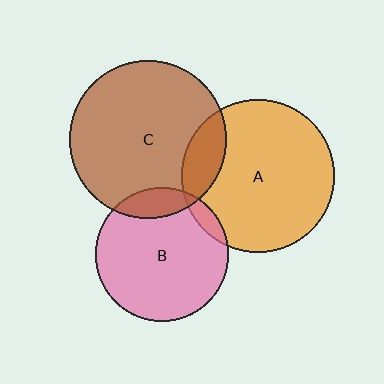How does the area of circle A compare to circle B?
Approximately 1.3 times.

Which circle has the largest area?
Circle C (brown).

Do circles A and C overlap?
Yes.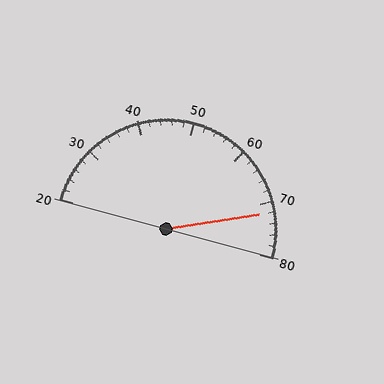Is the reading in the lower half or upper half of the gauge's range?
The reading is in the upper half of the range (20 to 80).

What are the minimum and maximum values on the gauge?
The gauge ranges from 20 to 80.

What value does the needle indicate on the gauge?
The needle indicates approximately 72.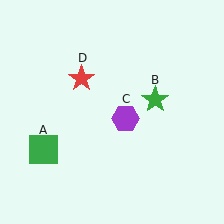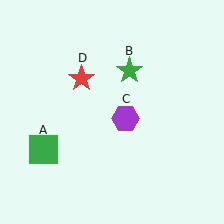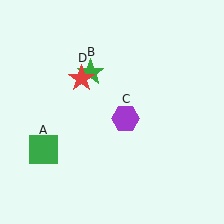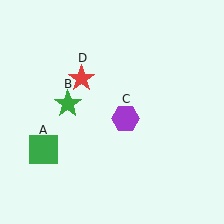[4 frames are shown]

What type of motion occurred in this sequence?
The green star (object B) rotated counterclockwise around the center of the scene.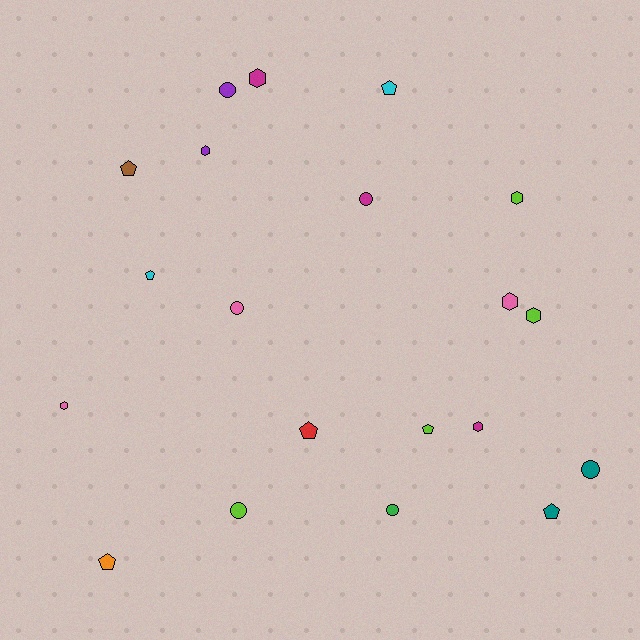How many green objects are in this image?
There is 1 green object.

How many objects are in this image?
There are 20 objects.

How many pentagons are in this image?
There are 7 pentagons.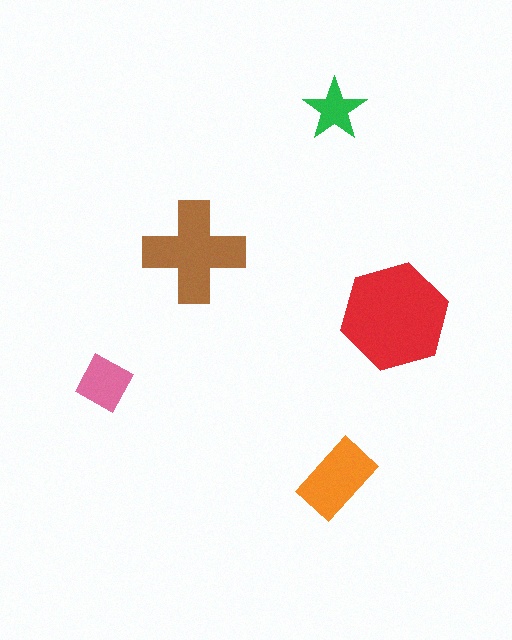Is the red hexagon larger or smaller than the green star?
Larger.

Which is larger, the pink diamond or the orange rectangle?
The orange rectangle.